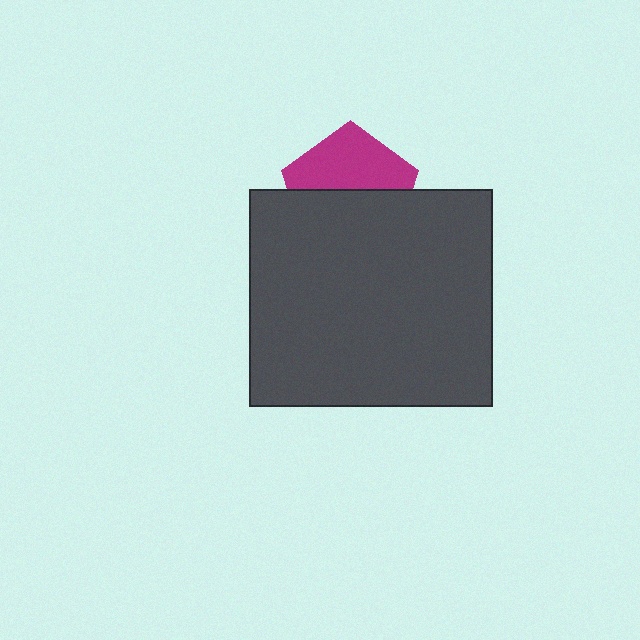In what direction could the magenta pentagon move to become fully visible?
The magenta pentagon could move up. That would shift it out from behind the dark gray rectangle entirely.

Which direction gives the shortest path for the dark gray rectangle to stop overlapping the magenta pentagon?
Moving down gives the shortest separation.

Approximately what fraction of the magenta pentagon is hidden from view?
Roughly 52% of the magenta pentagon is hidden behind the dark gray rectangle.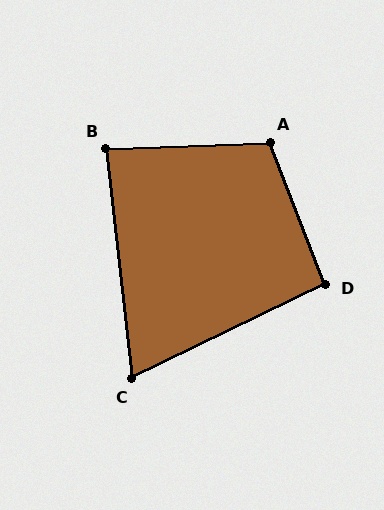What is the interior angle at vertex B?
Approximately 86 degrees (approximately right).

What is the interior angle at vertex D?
Approximately 94 degrees (approximately right).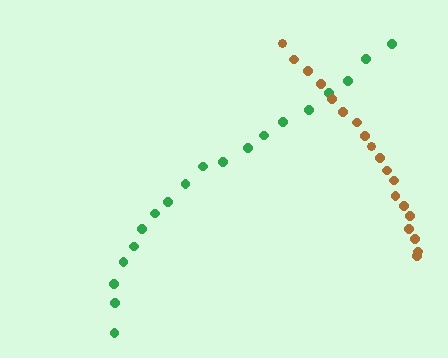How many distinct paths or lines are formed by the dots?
There are 2 distinct paths.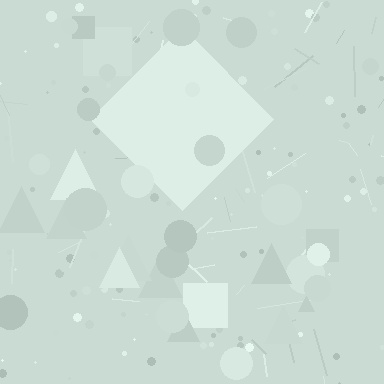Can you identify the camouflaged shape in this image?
The camouflaged shape is a diamond.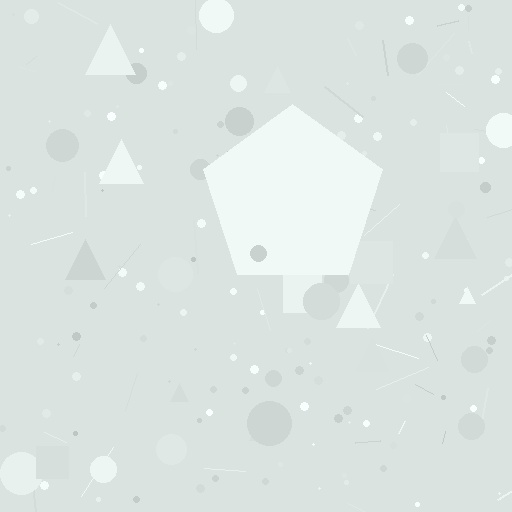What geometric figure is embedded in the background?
A pentagon is embedded in the background.